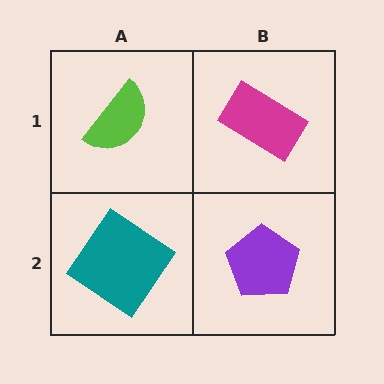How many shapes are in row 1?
2 shapes.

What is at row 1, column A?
A lime semicircle.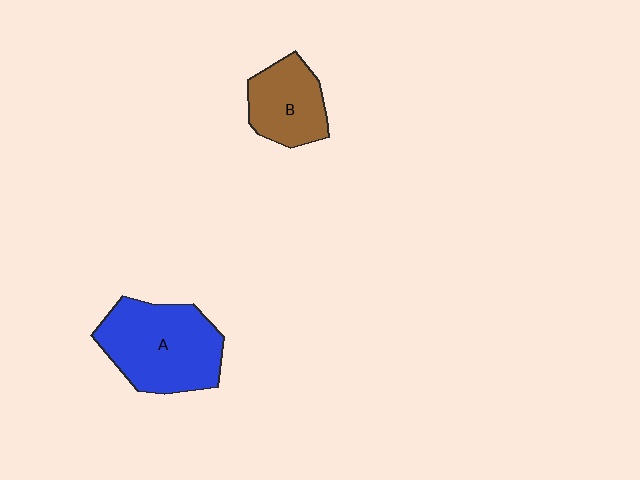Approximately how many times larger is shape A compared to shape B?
Approximately 1.6 times.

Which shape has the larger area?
Shape A (blue).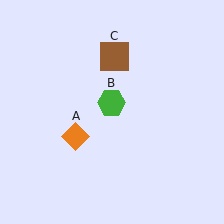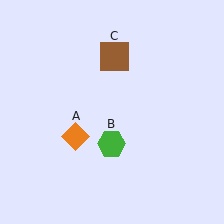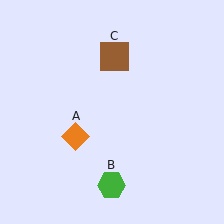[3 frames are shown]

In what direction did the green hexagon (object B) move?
The green hexagon (object B) moved down.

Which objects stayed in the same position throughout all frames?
Orange diamond (object A) and brown square (object C) remained stationary.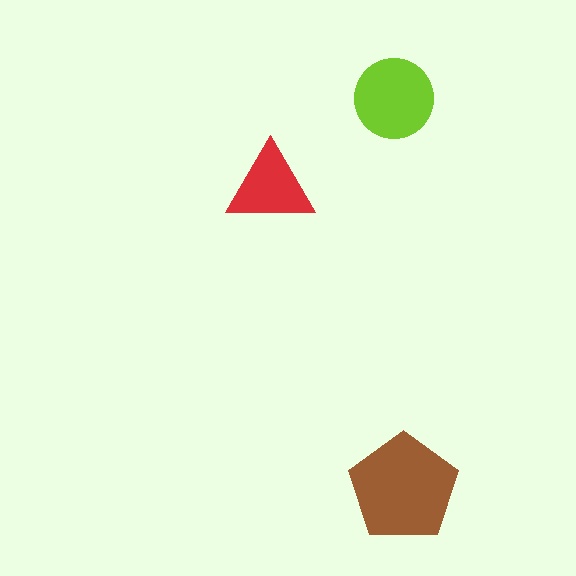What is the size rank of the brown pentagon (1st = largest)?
1st.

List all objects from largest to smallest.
The brown pentagon, the lime circle, the red triangle.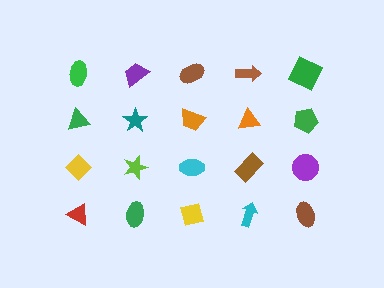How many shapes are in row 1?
5 shapes.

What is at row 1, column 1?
A green ellipse.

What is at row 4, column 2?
A green ellipse.